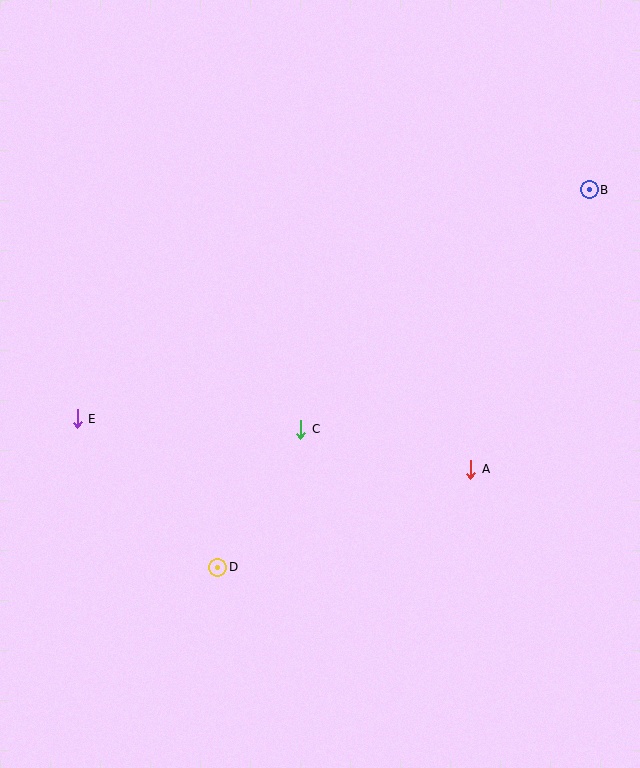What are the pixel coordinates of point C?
Point C is at (301, 429).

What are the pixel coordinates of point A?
Point A is at (471, 469).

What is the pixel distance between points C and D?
The distance between C and D is 161 pixels.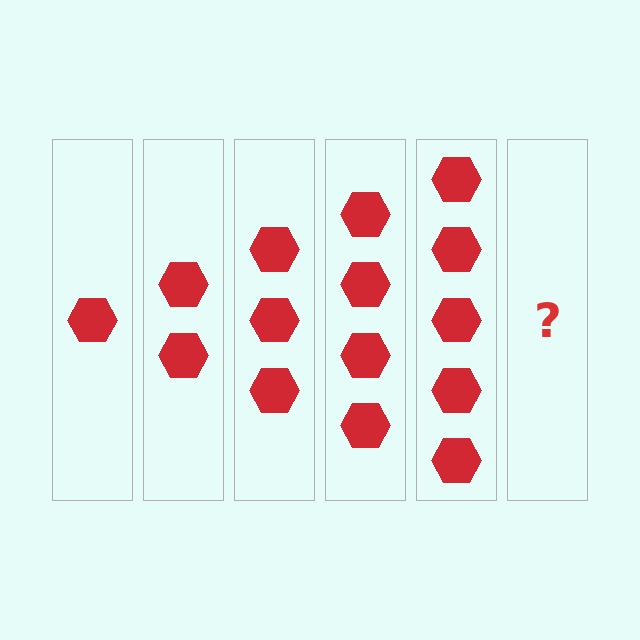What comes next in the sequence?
The next element should be 6 hexagons.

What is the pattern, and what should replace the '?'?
The pattern is that each step adds one more hexagon. The '?' should be 6 hexagons.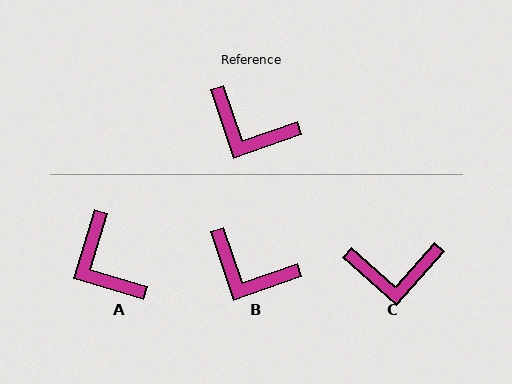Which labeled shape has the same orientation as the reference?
B.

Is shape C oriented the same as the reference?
No, it is off by about 29 degrees.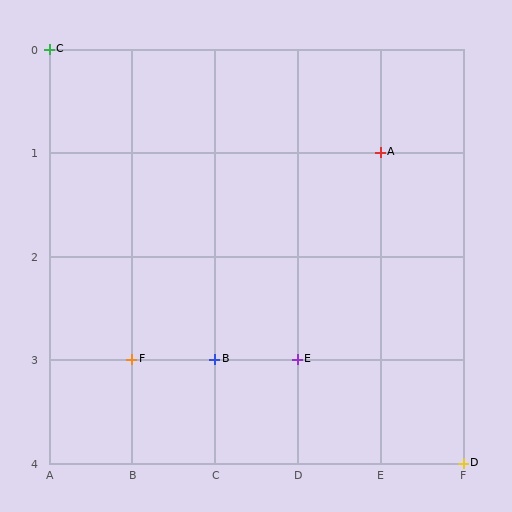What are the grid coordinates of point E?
Point E is at grid coordinates (D, 3).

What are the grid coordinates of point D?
Point D is at grid coordinates (F, 4).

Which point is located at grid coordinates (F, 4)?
Point D is at (F, 4).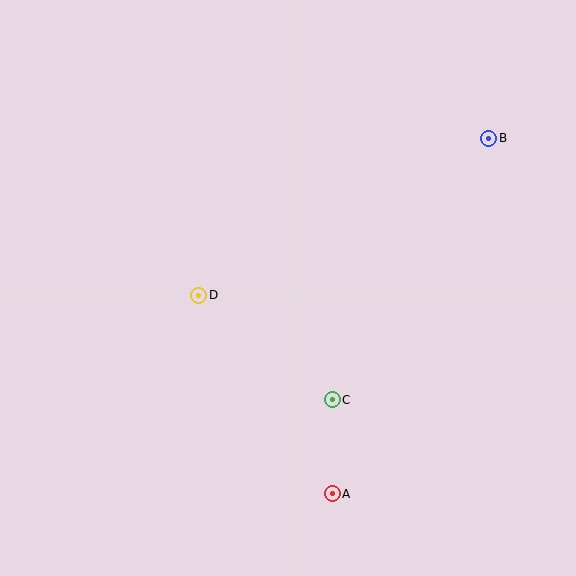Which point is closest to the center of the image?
Point D at (199, 295) is closest to the center.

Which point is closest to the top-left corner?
Point D is closest to the top-left corner.